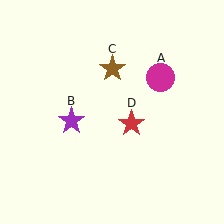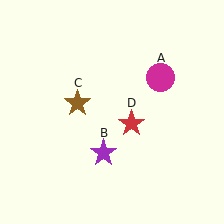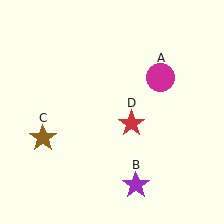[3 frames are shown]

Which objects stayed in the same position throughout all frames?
Magenta circle (object A) and red star (object D) remained stationary.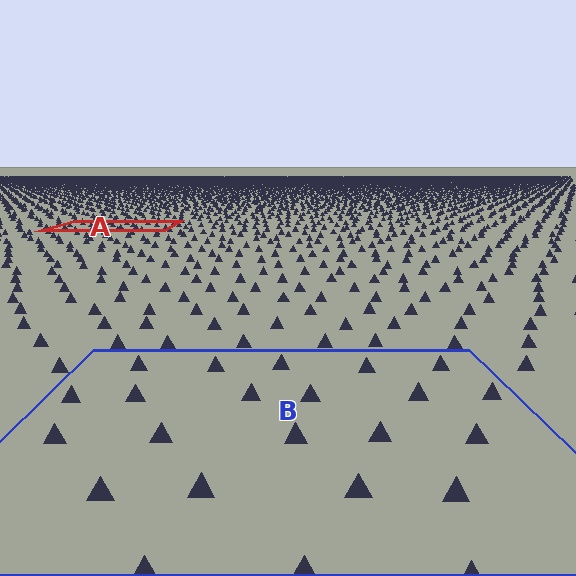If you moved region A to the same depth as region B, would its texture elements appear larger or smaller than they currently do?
They would appear larger. At a closer depth, the same texture elements are projected at a bigger on-screen size.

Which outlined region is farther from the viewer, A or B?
Region A is farther from the viewer — the texture elements inside it appear smaller and more densely packed.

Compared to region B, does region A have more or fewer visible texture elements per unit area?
Region A has more texture elements per unit area — they are packed more densely because it is farther away.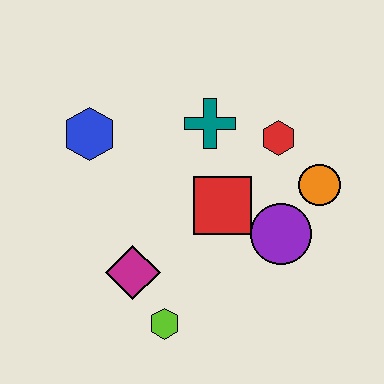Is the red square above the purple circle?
Yes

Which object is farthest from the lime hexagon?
The red hexagon is farthest from the lime hexagon.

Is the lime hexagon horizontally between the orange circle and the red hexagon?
No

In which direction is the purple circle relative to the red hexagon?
The purple circle is below the red hexagon.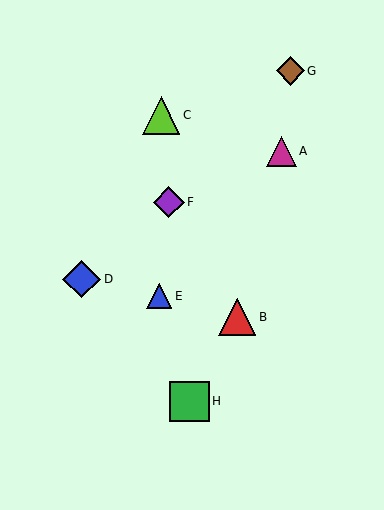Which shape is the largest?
The green square (labeled H) is the largest.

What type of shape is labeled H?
Shape H is a green square.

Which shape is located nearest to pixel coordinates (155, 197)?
The purple diamond (labeled F) at (169, 202) is nearest to that location.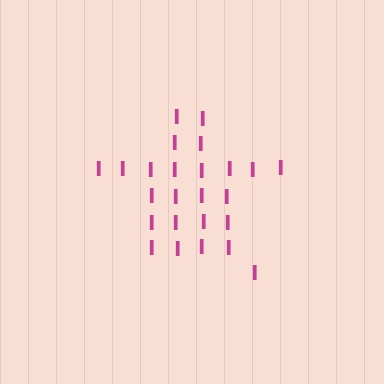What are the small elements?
The small elements are letter I's.